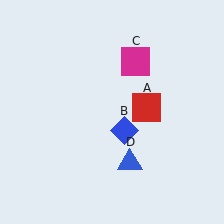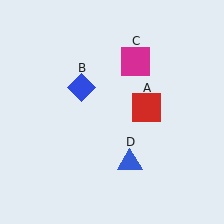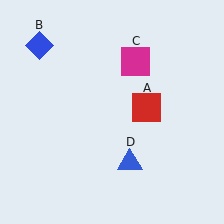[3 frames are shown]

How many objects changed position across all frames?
1 object changed position: blue diamond (object B).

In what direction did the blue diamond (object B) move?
The blue diamond (object B) moved up and to the left.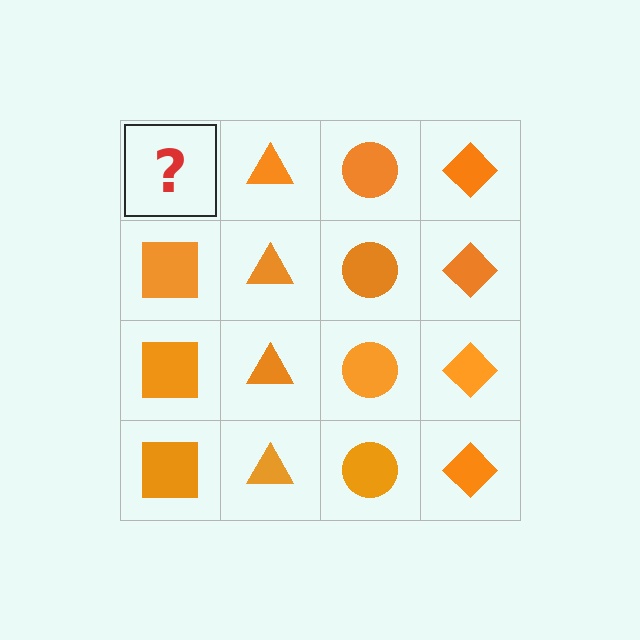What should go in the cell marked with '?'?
The missing cell should contain an orange square.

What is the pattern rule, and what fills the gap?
The rule is that each column has a consistent shape. The gap should be filled with an orange square.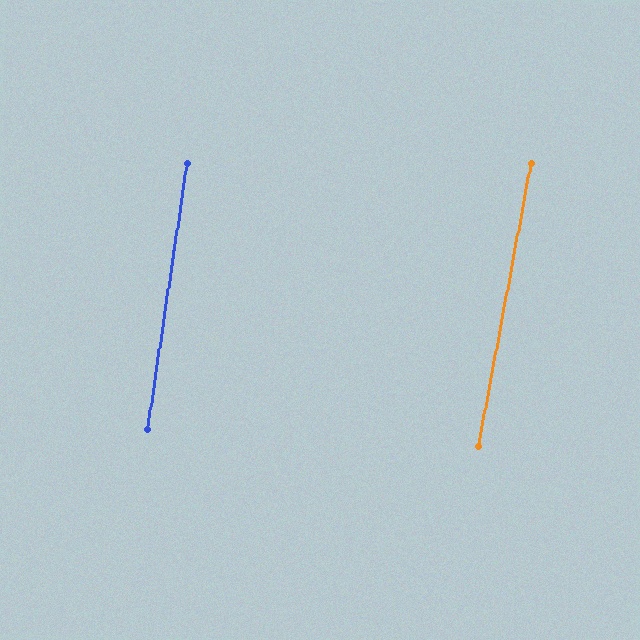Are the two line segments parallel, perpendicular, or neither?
Parallel — their directions differ by only 2.0°.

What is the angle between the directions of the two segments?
Approximately 2 degrees.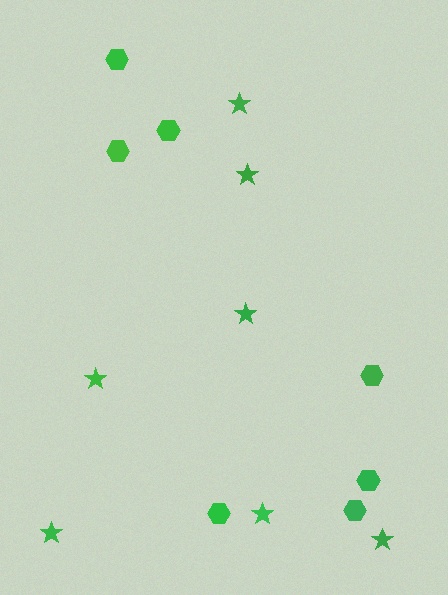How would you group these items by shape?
There are 2 groups: one group of hexagons (7) and one group of stars (7).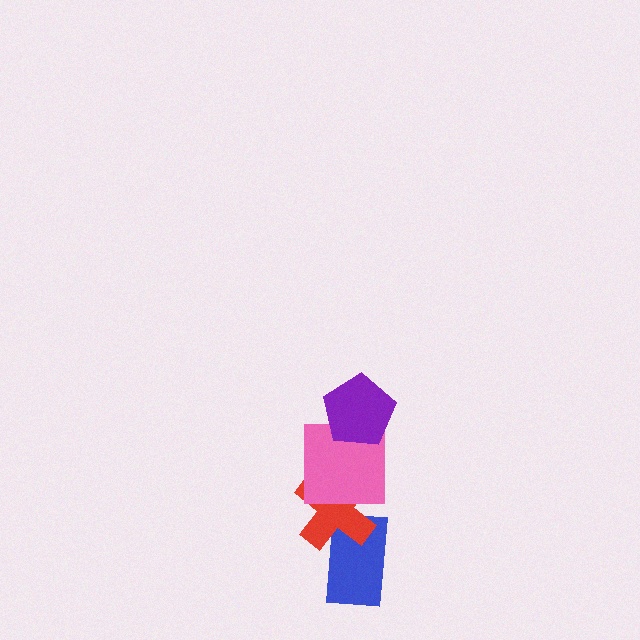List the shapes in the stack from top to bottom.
From top to bottom: the purple pentagon, the pink square, the red cross, the blue rectangle.